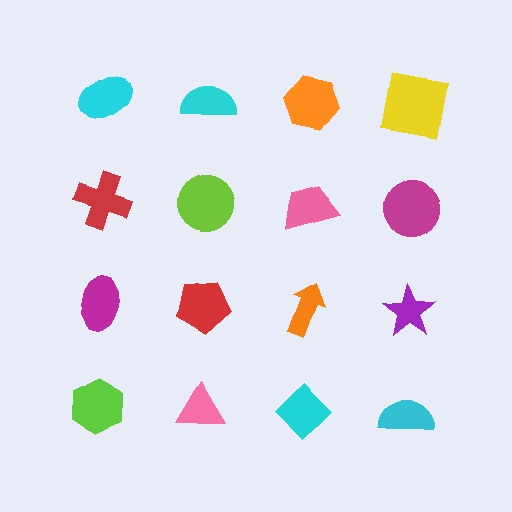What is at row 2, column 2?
A lime circle.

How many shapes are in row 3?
4 shapes.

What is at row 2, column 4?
A magenta circle.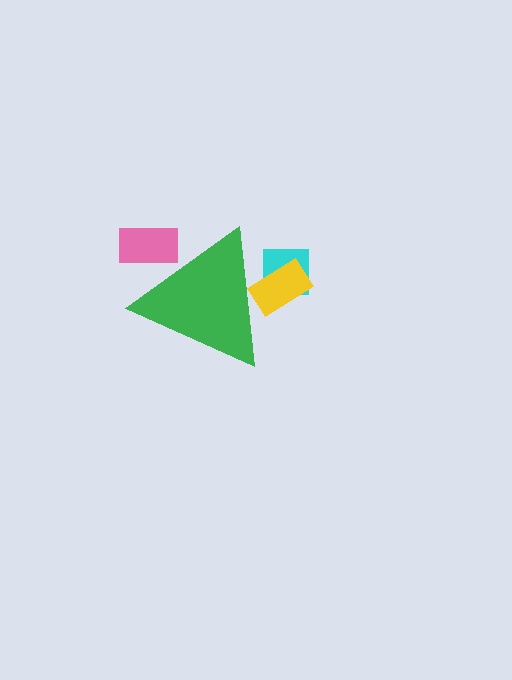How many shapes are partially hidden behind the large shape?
3 shapes are partially hidden.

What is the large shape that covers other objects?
A green triangle.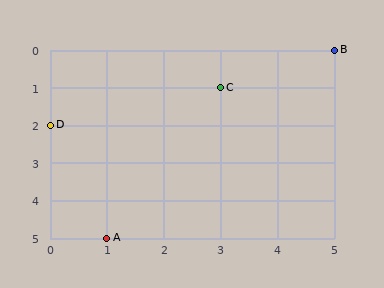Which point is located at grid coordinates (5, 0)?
Point B is at (5, 0).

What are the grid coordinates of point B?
Point B is at grid coordinates (5, 0).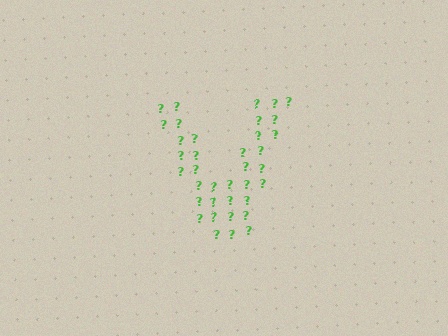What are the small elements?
The small elements are question marks.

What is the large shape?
The large shape is the letter V.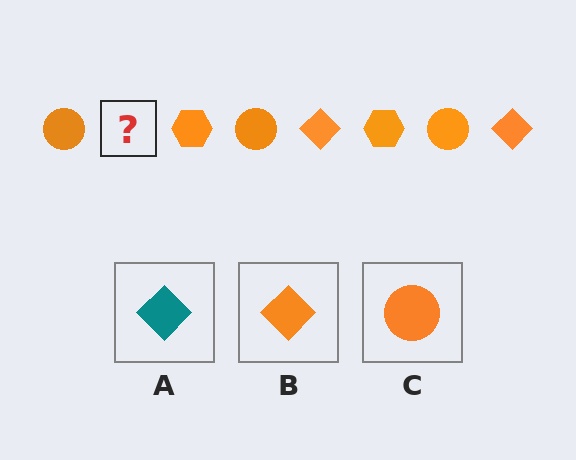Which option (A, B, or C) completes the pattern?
B.